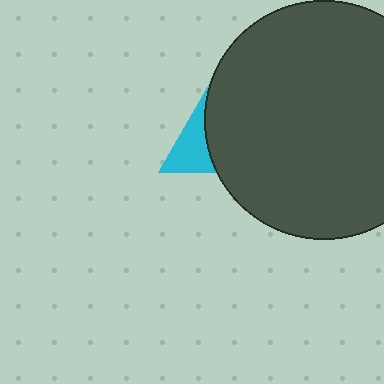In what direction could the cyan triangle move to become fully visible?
The cyan triangle could move left. That would shift it out from behind the dark gray circle entirely.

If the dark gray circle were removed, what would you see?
You would see the complete cyan triangle.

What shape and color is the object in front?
The object in front is a dark gray circle.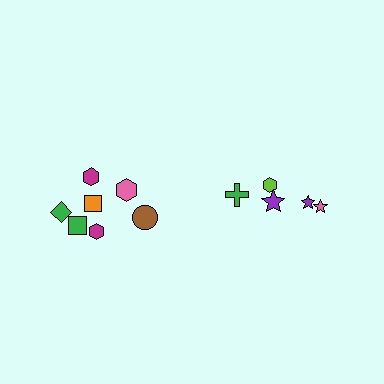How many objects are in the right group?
There are 5 objects.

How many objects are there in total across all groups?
There are 12 objects.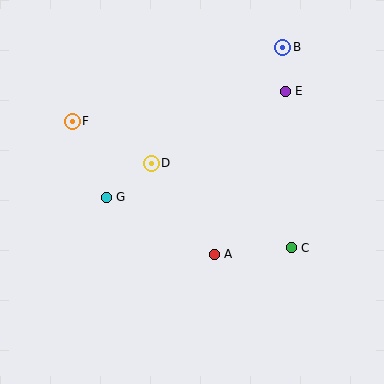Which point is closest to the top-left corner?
Point F is closest to the top-left corner.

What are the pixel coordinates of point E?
Point E is at (285, 91).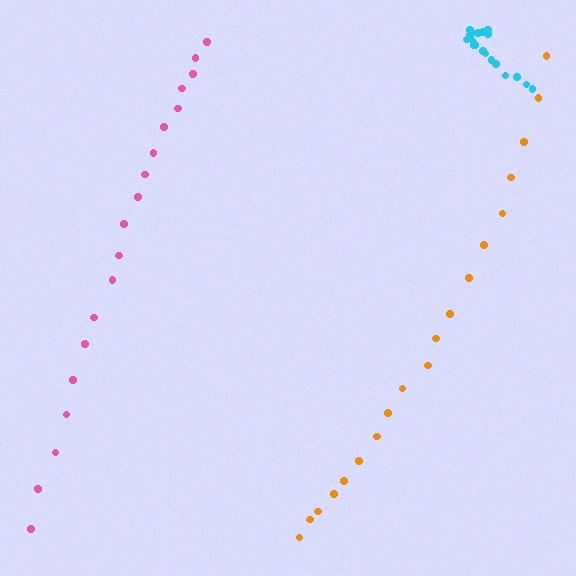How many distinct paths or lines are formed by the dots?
There are 3 distinct paths.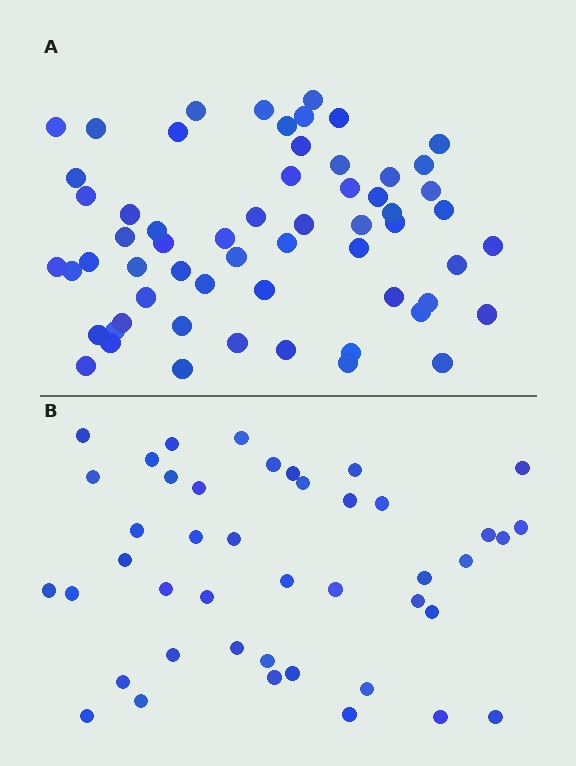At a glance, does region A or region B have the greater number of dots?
Region A (the top region) has more dots.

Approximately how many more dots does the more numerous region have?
Region A has approximately 15 more dots than region B.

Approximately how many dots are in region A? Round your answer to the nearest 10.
About 60 dots.